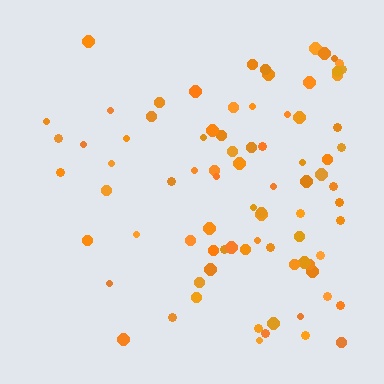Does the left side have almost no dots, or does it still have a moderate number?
Still a moderate number, just noticeably fewer than the right.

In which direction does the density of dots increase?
From left to right, with the right side densest.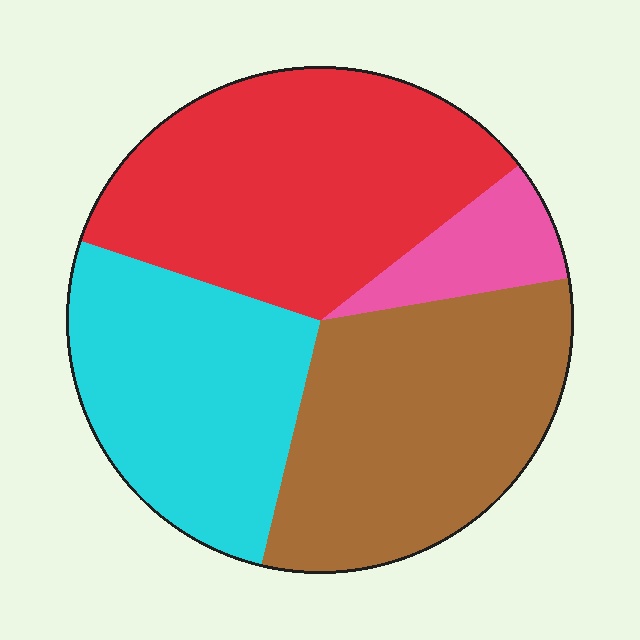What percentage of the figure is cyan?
Cyan covers about 25% of the figure.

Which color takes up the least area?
Pink, at roughly 10%.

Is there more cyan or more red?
Red.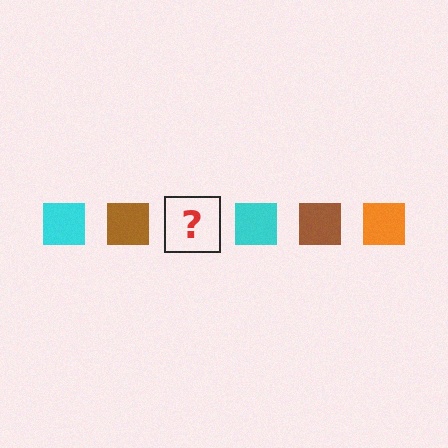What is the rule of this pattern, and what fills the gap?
The rule is that the pattern cycles through cyan, brown, orange squares. The gap should be filled with an orange square.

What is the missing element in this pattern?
The missing element is an orange square.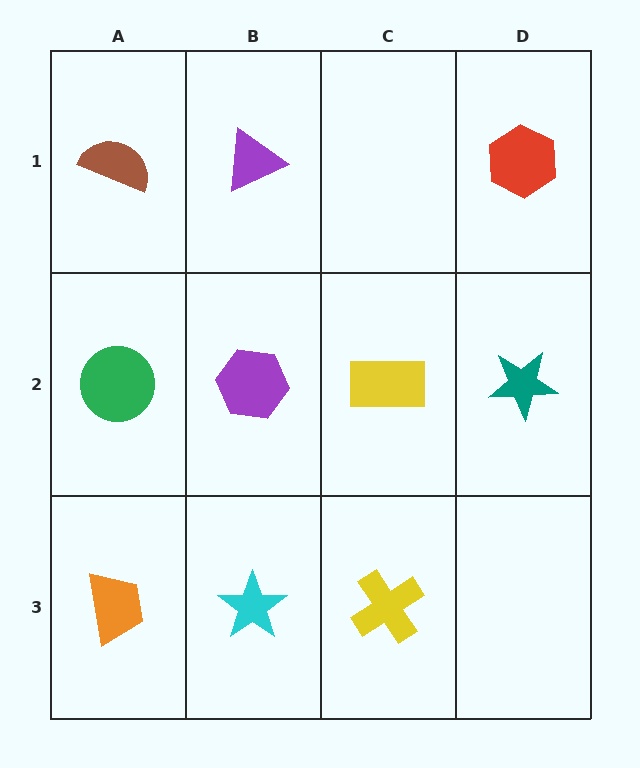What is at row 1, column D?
A red hexagon.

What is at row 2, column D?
A teal star.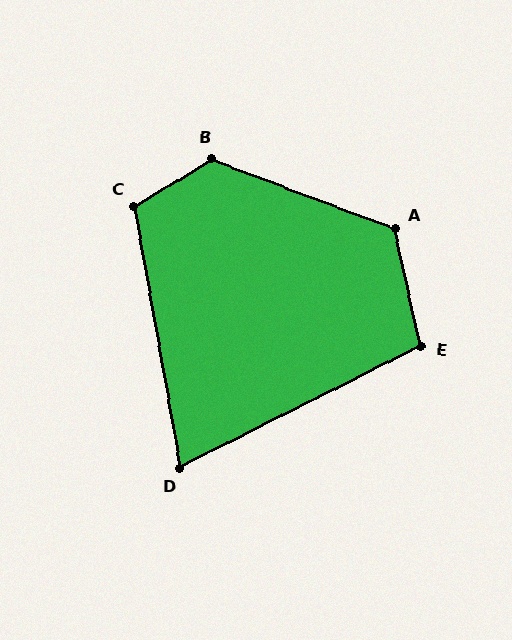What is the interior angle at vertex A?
Approximately 123 degrees (obtuse).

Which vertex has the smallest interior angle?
D, at approximately 73 degrees.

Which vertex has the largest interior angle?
B, at approximately 128 degrees.